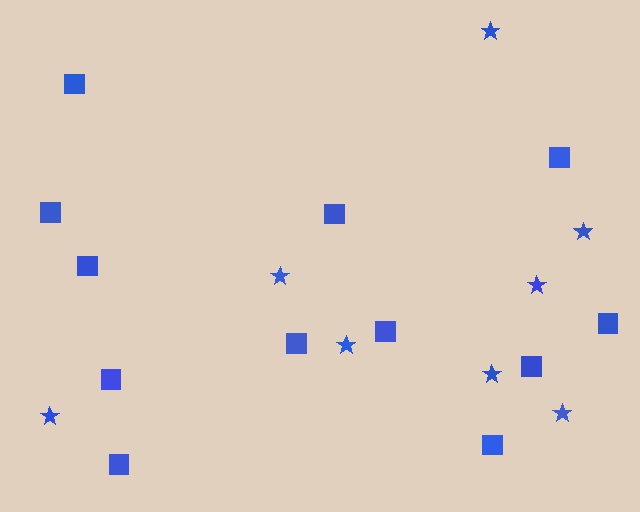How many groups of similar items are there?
There are 2 groups: one group of stars (8) and one group of squares (12).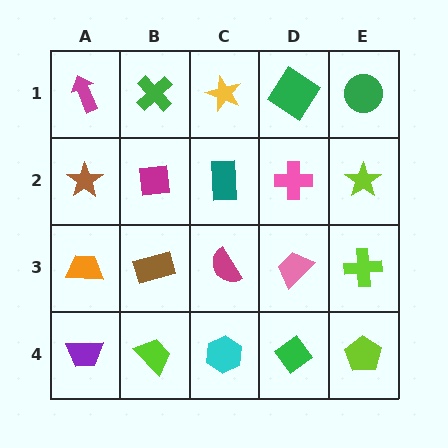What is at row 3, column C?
A magenta semicircle.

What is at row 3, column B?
A brown rectangle.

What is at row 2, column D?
A pink cross.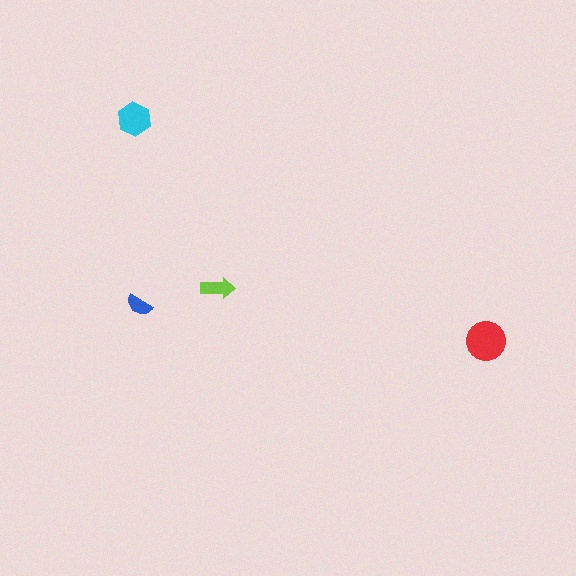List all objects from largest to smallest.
The red circle, the cyan hexagon, the lime arrow, the blue semicircle.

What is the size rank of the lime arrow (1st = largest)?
3rd.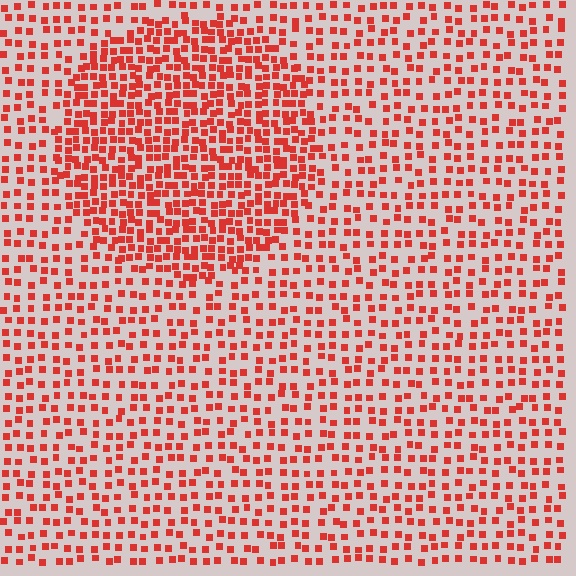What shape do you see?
I see a circle.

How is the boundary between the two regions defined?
The boundary is defined by a change in element density (approximately 1.9x ratio). All elements are the same color, size, and shape.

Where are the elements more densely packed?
The elements are more densely packed inside the circle boundary.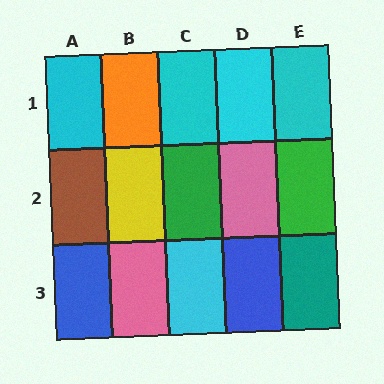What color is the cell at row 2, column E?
Green.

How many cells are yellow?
1 cell is yellow.